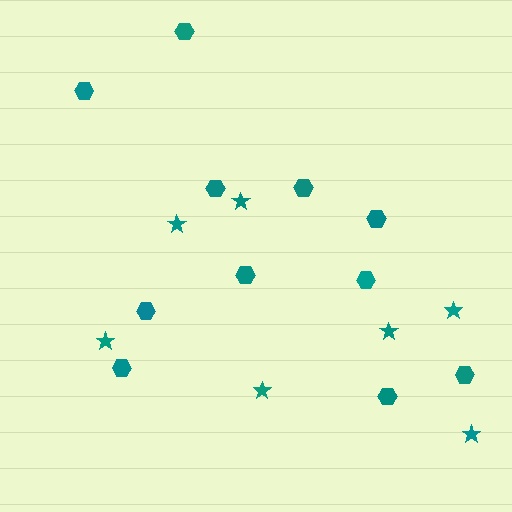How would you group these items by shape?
There are 2 groups: one group of stars (7) and one group of hexagons (11).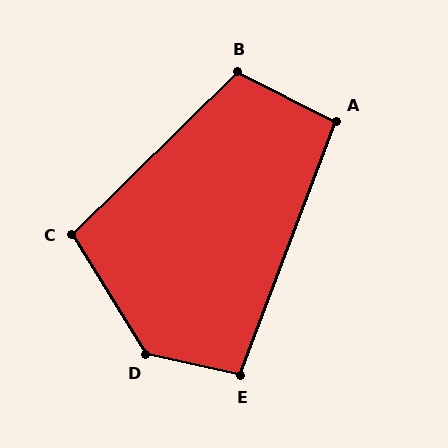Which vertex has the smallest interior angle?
A, at approximately 96 degrees.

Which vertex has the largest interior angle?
D, at approximately 134 degrees.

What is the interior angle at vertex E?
Approximately 98 degrees (obtuse).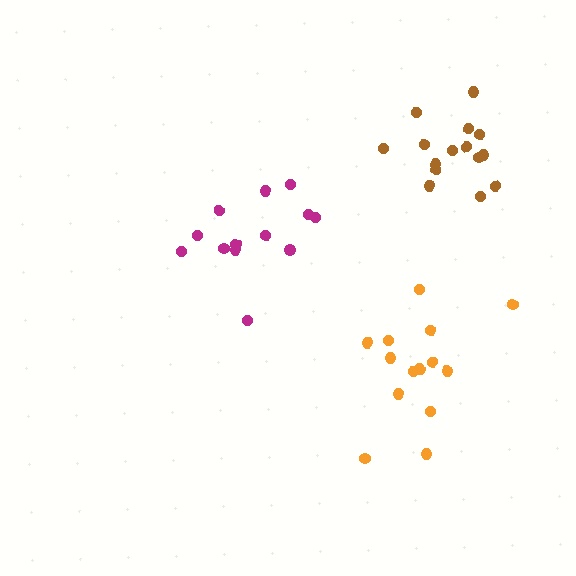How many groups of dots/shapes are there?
There are 3 groups.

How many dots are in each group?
Group 1: 15 dots, Group 2: 14 dots, Group 3: 13 dots (42 total).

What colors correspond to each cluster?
The clusters are colored: brown, orange, magenta.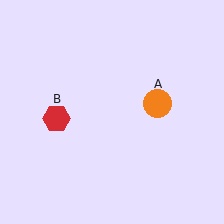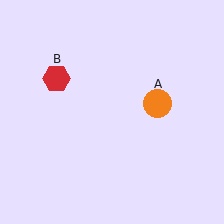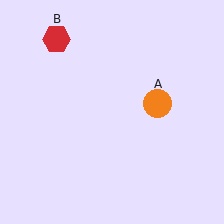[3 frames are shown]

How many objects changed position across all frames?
1 object changed position: red hexagon (object B).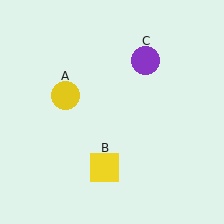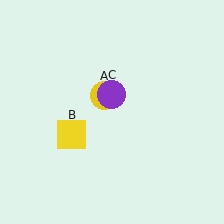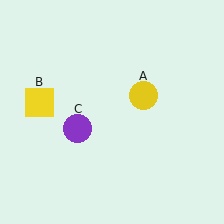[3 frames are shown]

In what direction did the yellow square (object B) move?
The yellow square (object B) moved up and to the left.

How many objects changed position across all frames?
3 objects changed position: yellow circle (object A), yellow square (object B), purple circle (object C).